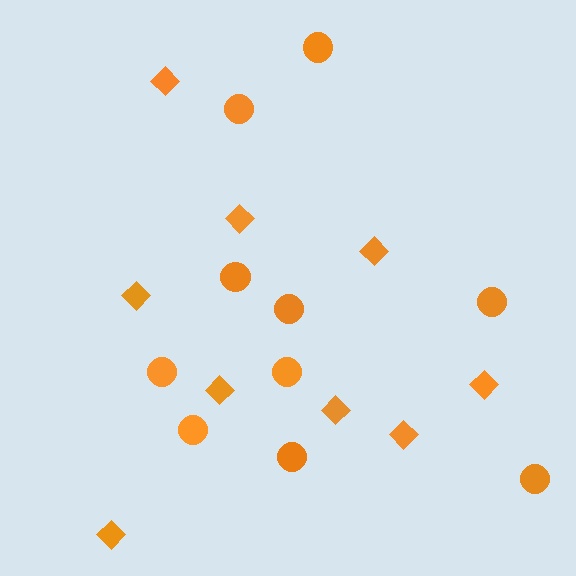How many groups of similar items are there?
There are 2 groups: one group of diamonds (9) and one group of circles (10).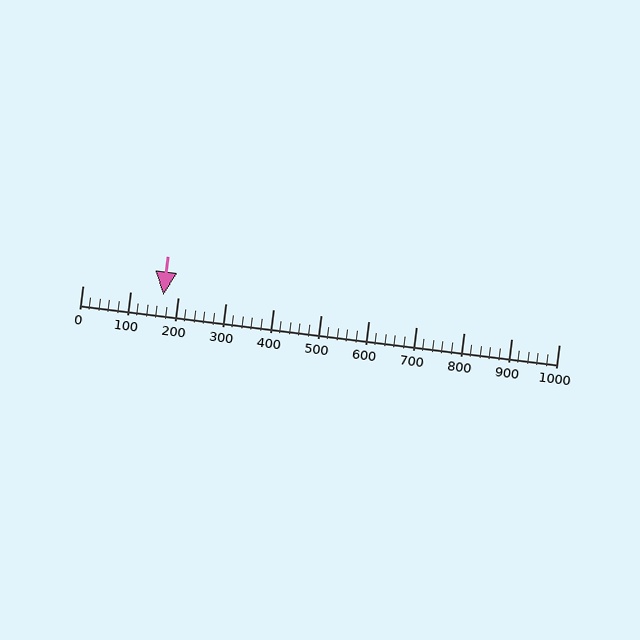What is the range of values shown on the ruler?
The ruler shows values from 0 to 1000.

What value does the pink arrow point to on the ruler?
The pink arrow points to approximately 171.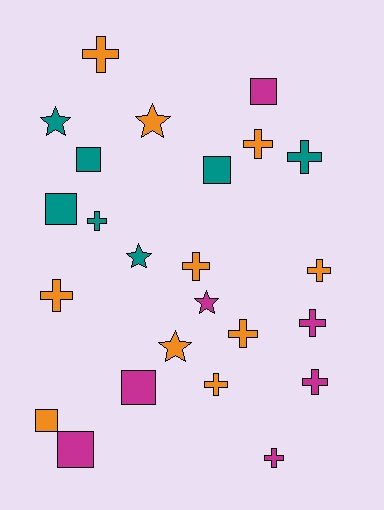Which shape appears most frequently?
Cross, with 12 objects.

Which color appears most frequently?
Orange, with 10 objects.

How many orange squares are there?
There is 1 orange square.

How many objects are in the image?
There are 24 objects.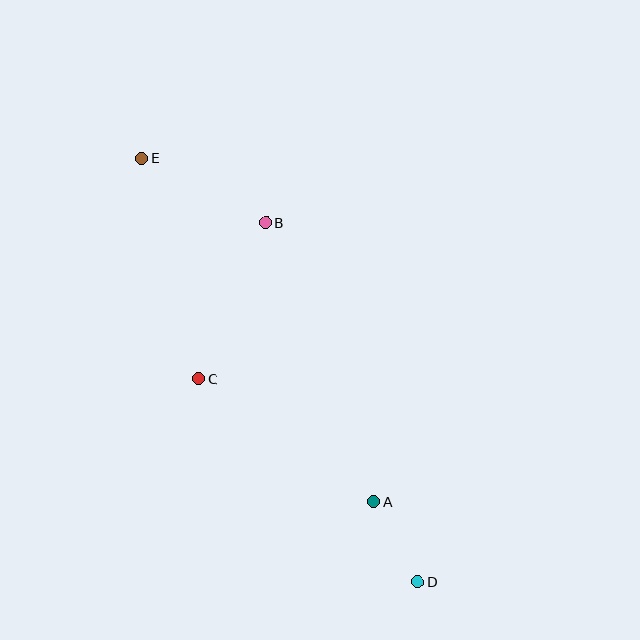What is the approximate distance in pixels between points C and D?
The distance between C and D is approximately 298 pixels.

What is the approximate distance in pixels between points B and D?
The distance between B and D is approximately 390 pixels.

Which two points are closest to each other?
Points A and D are closest to each other.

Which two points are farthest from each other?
Points D and E are farthest from each other.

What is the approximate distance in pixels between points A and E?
The distance between A and E is approximately 415 pixels.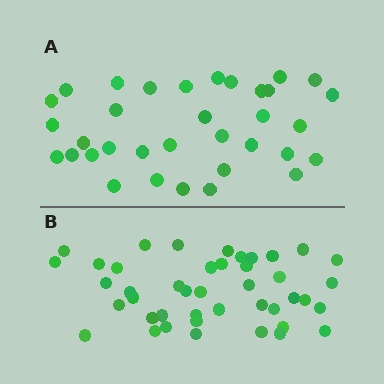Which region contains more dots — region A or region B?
Region B (the bottom region) has more dots.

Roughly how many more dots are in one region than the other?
Region B has roughly 8 or so more dots than region A.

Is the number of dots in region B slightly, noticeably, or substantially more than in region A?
Region B has noticeably more, but not dramatically so. The ratio is roughly 1.3 to 1.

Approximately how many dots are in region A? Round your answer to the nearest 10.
About 30 dots. (The exact count is 34, which rounds to 30.)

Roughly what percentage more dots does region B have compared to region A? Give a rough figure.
About 25% more.